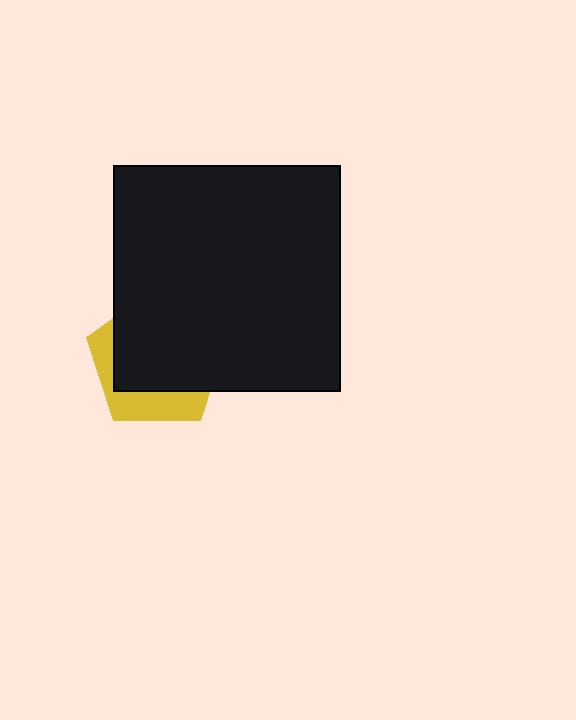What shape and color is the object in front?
The object in front is a black square.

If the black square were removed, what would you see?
You would see the complete yellow pentagon.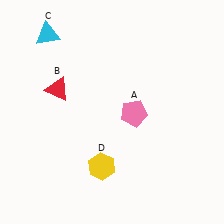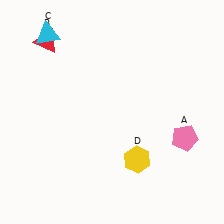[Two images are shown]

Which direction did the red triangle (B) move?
The red triangle (B) moved up.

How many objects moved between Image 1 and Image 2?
3 objects moved between the two images.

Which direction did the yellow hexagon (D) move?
The yellow hexagon (D) moved right.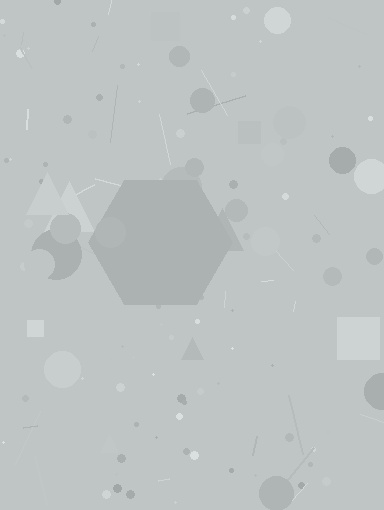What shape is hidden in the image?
A hexagon is hidden in the image.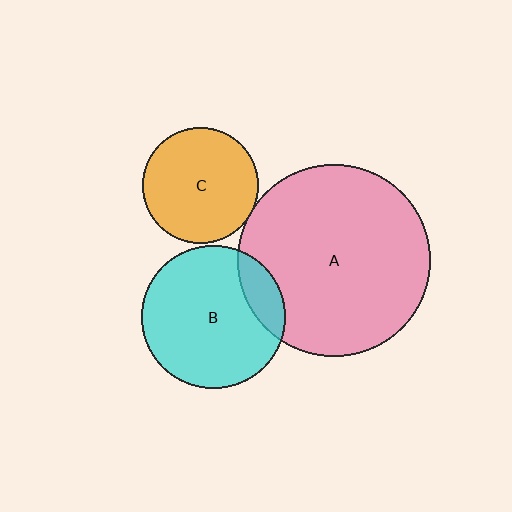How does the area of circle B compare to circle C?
Approximately 1.5 times.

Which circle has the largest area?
Circle A (pink).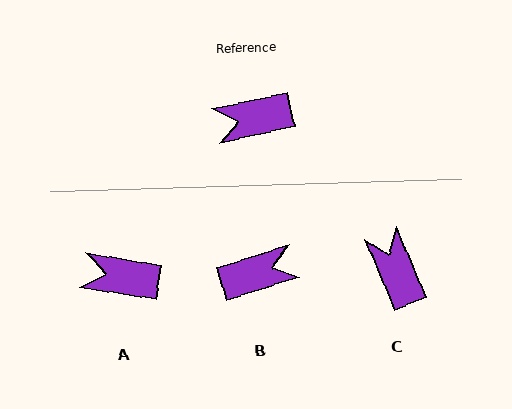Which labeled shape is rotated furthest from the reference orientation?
B, about 175 degrees away.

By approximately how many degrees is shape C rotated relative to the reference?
Approximately 79 degrees clockwise.